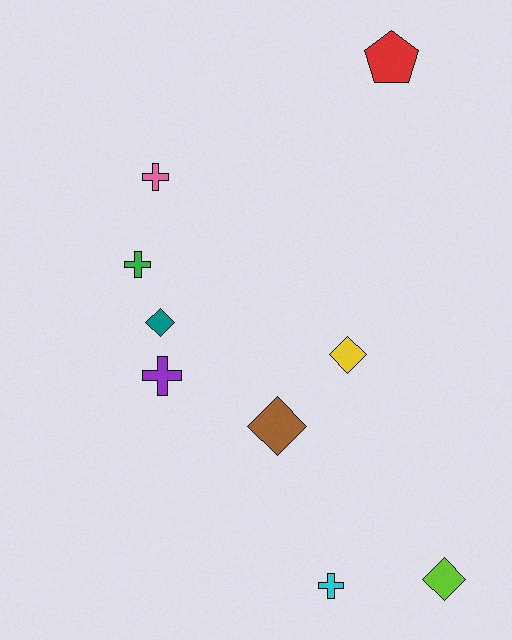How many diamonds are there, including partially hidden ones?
There are 4 diamonds.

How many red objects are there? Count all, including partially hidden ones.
There is 1 red object.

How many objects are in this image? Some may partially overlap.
There are 9 objects.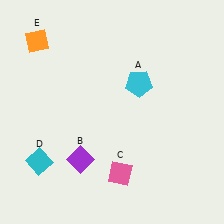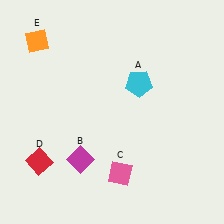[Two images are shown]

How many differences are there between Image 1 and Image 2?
There are 2 differences between the two images.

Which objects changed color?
B changed from purple to magenta. D changed from cyan to red.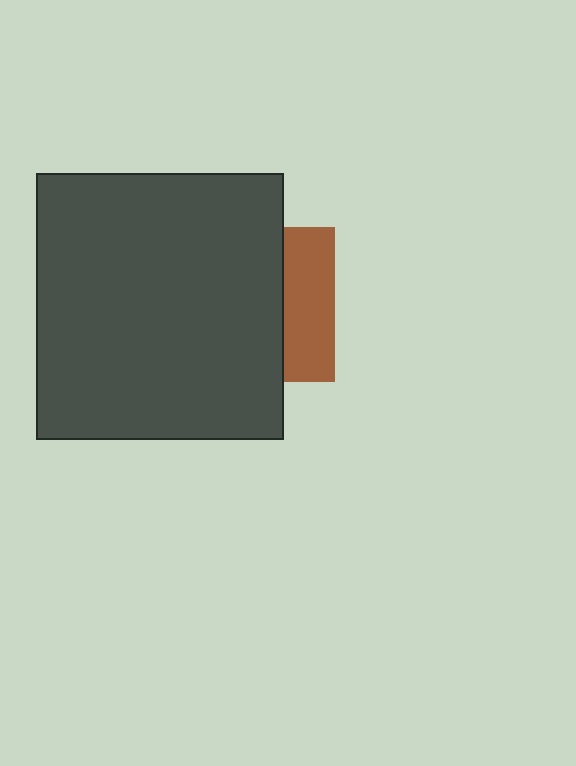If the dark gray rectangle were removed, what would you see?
You would see the complete brown square.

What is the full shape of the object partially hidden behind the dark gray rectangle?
The partially hidden object is a brown square.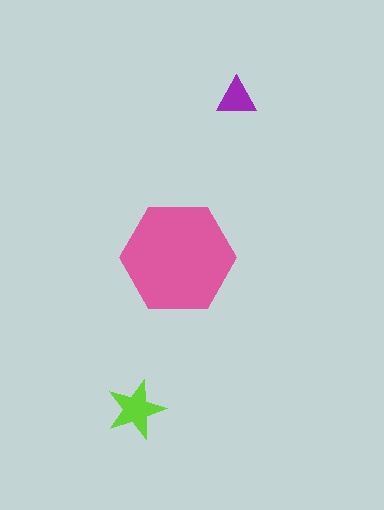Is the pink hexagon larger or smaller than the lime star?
Larger.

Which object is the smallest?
The purple triangle.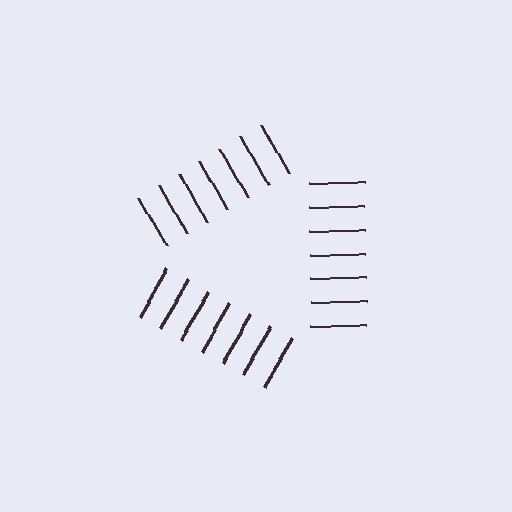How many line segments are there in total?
21 — 7 along each of the 3 edges.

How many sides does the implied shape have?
3 sides — the line-ends trace a triangle.